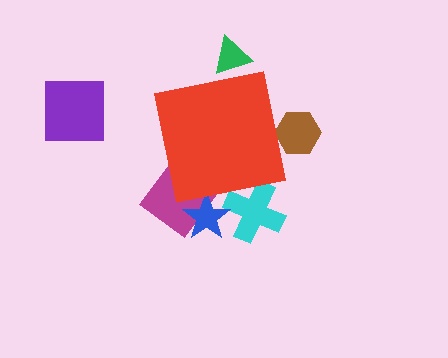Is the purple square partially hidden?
No, the purple square is fully visible.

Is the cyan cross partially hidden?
Yes, the cyan cross is partially hidden behind the red square.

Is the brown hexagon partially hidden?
Yes, the brown hexagon is partially hidden behind the red square.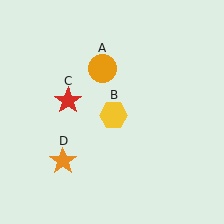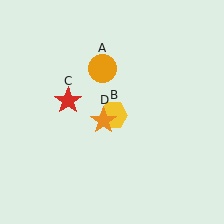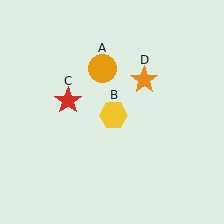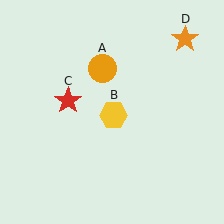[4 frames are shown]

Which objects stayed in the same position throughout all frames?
Orange circle (object A) and yellow hexagon (object B) and red star (object C) remained stationary.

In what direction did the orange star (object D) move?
The orange star (object D) moved up and to the right.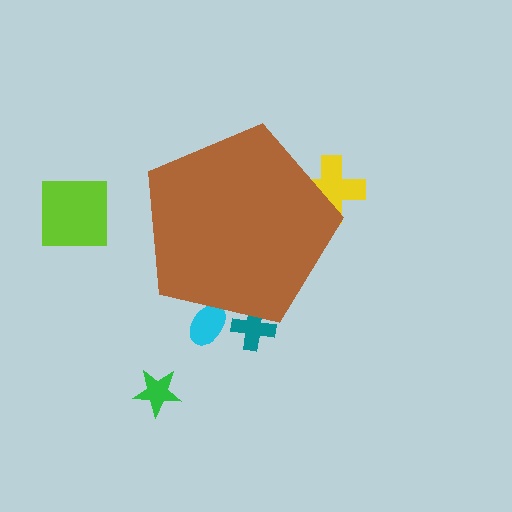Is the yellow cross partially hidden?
Yes, the yellow cross is partially hidden behind the brown pentagon.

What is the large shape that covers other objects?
A brown pentagon.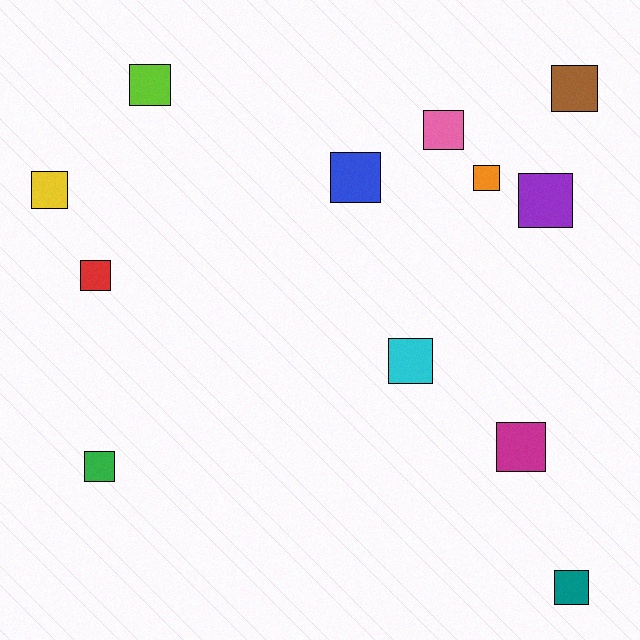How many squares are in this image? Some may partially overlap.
There are 12 squares.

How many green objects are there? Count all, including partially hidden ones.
There is 1 green object.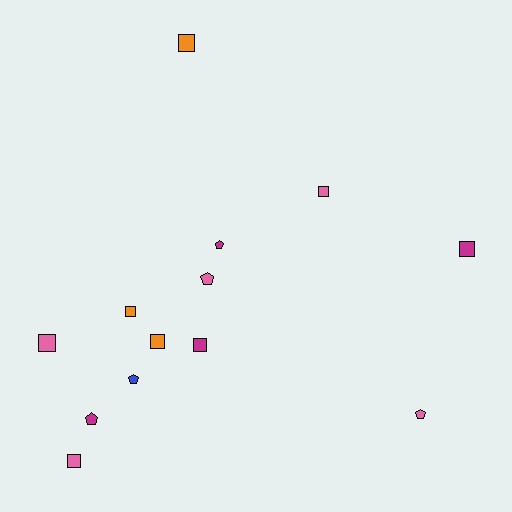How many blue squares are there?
There are no blue squares.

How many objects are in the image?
There are 13 objects.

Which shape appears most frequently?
Square, with 8 objects.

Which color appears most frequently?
Pink, with 5 objects.